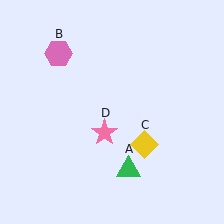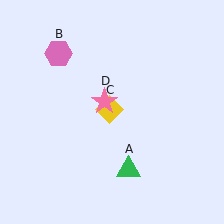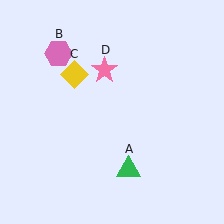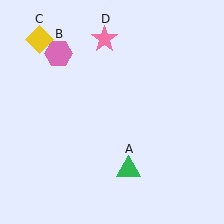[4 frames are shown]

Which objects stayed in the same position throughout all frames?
Green triangle (object A) and pink hexagon (object B) remained stationary.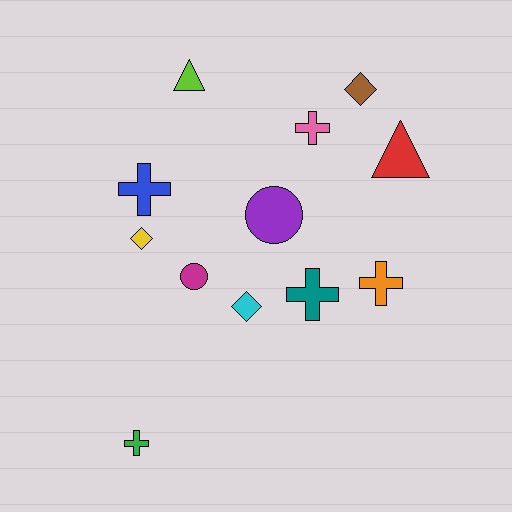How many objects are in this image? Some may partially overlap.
There are 12 objects.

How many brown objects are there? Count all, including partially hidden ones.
There is 1 brown object.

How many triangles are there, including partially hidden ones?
There are 2 triangles.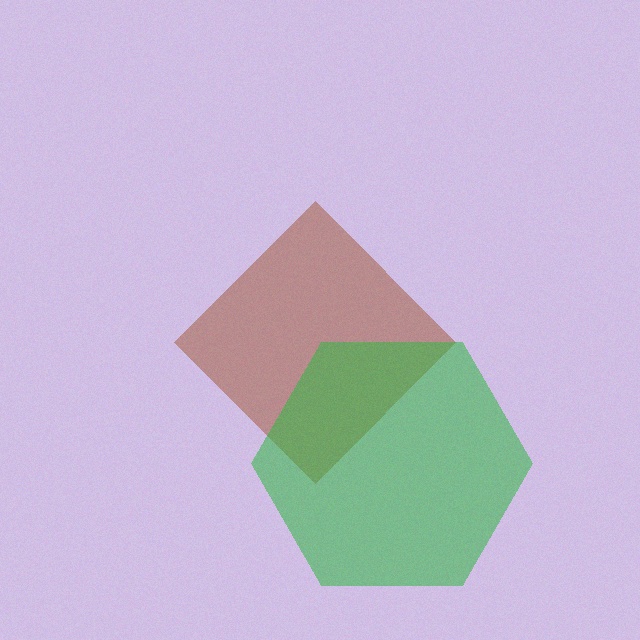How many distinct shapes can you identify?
There are 2 distinct shapes: a brown diamond, a green hexagon.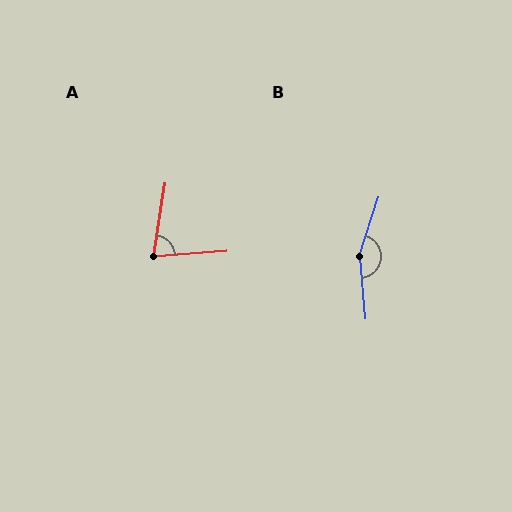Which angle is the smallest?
A, at approximately 77 degrees.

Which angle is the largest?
B, at approximately 156 degrees.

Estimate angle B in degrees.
Approximately 156 degrees.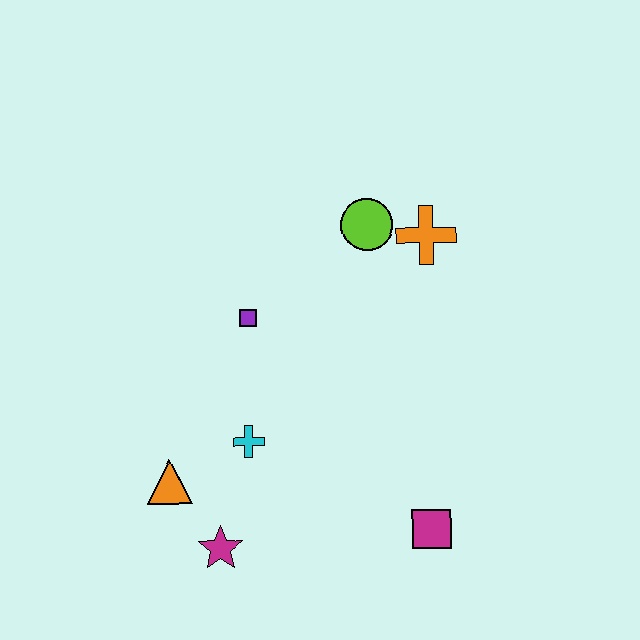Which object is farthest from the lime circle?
The magenta star is farthest from the lime circle.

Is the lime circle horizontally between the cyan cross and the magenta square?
Yes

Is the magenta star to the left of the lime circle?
Yes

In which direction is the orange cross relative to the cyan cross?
The orange cross is above the cyan cross.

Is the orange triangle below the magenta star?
No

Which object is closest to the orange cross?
The lime circle is closest to the orange cross.